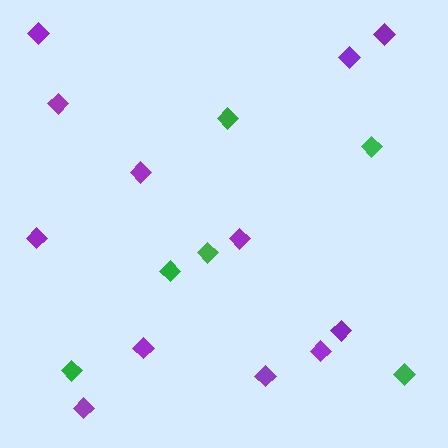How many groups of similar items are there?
There are 2 groups: one group of purple diamonds (12) and one group of green diamonds (6).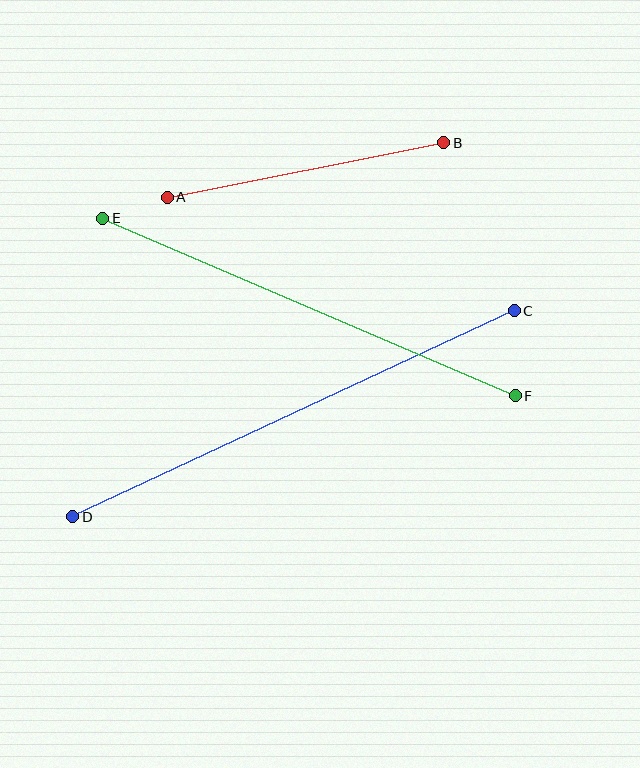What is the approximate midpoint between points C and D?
The midpoint is at approximately (294, 414) pixels.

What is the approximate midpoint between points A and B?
The midpoint is at approximately (306, 170) pixels.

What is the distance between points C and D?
The distance is approximately 487 pixels.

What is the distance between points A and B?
The distance is approximately 282 pixels.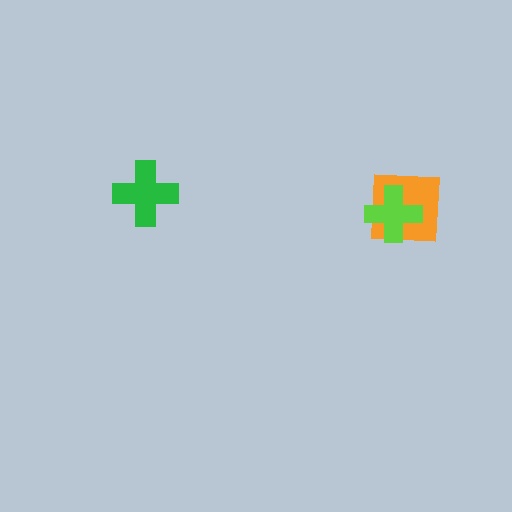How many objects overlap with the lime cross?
1 object overlaps with the lime cross.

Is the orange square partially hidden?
Yes, it is partially covered by another shape.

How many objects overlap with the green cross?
0 objects overlap with the green cross.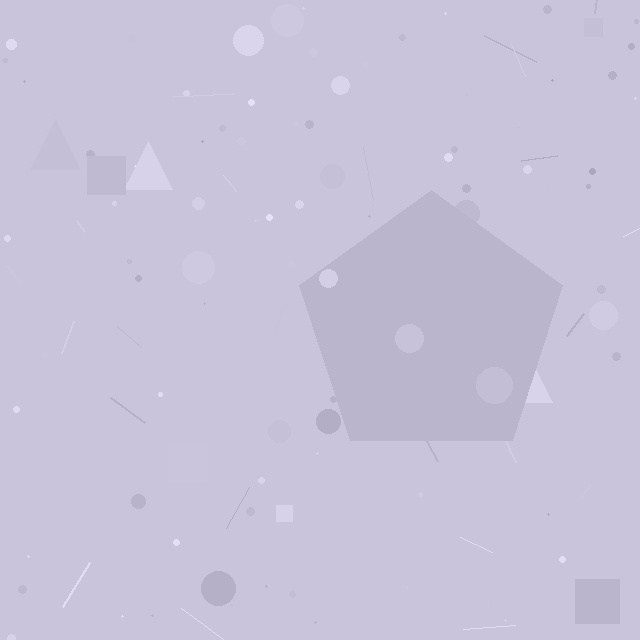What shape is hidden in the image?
A pentagon is hidden in the image.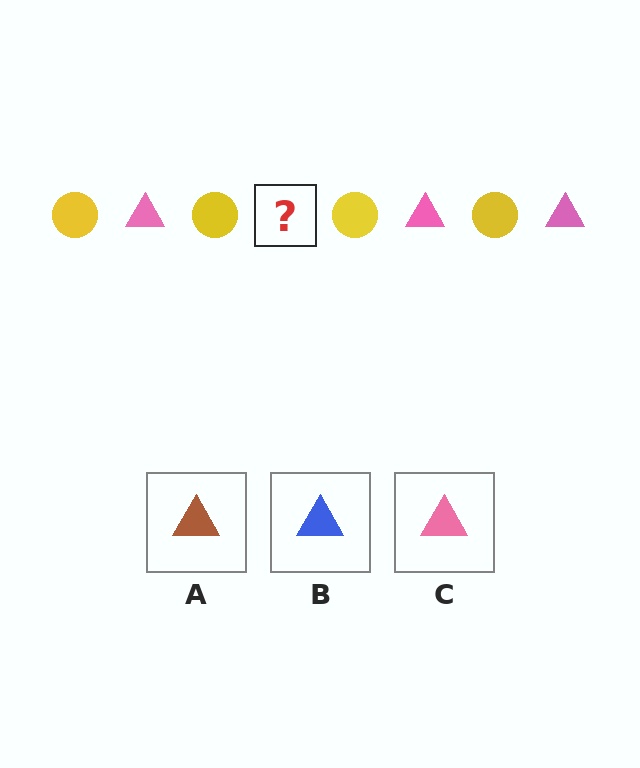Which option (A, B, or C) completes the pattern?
C.